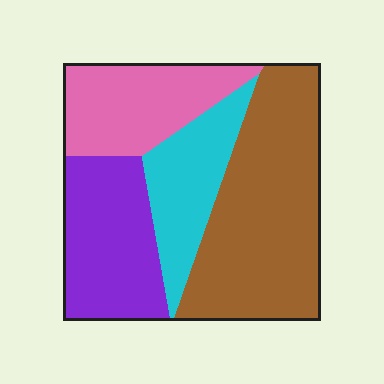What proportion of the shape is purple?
Purple covers 23% of the shape.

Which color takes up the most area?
Brown, at roughly 40%.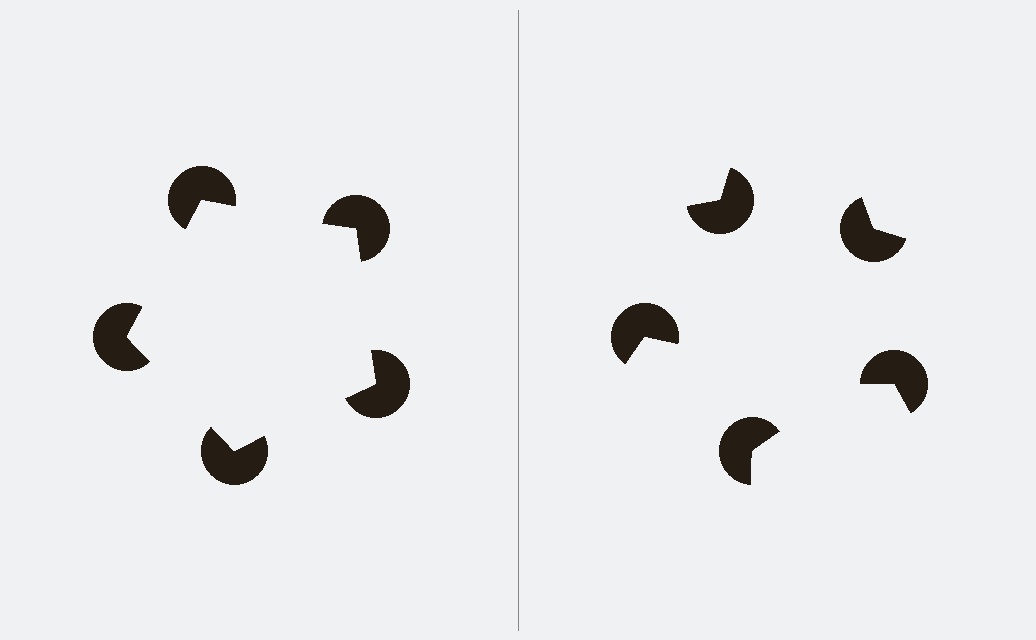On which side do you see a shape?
An illusory pentagon appears on the left side. On the right side the wedge cuts are rotated, so no coherent shape forms.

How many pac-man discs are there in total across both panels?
10 — 5 on each side.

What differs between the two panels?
The pac-man discs are positioned identically on both sides; only the wedge orientations differ. On the left they align to a pentagon; on the right they are misaligned.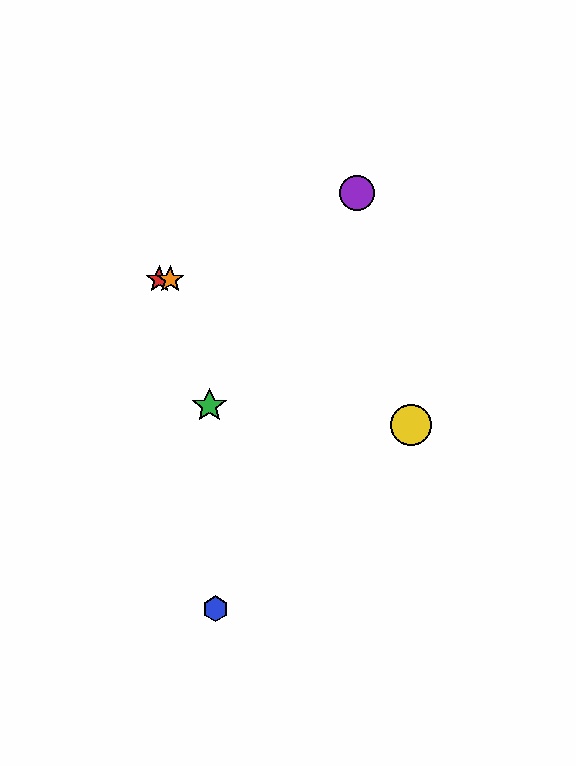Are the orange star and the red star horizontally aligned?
Yes, both are at y≈280.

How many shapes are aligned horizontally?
2 shapes (the red star, the orange star) are aligned horizontally.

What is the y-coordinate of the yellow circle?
The yellow circle is at y≈425.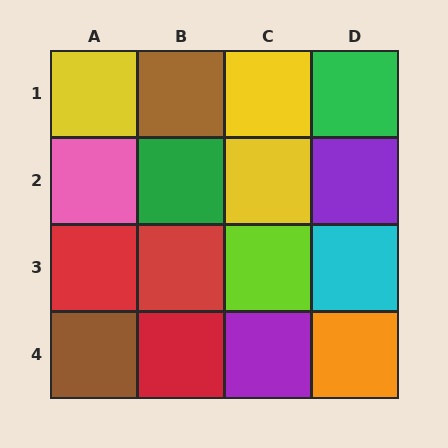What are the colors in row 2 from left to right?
Pink, green, yellow, purple.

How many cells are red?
3 cells are red.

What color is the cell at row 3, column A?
Red.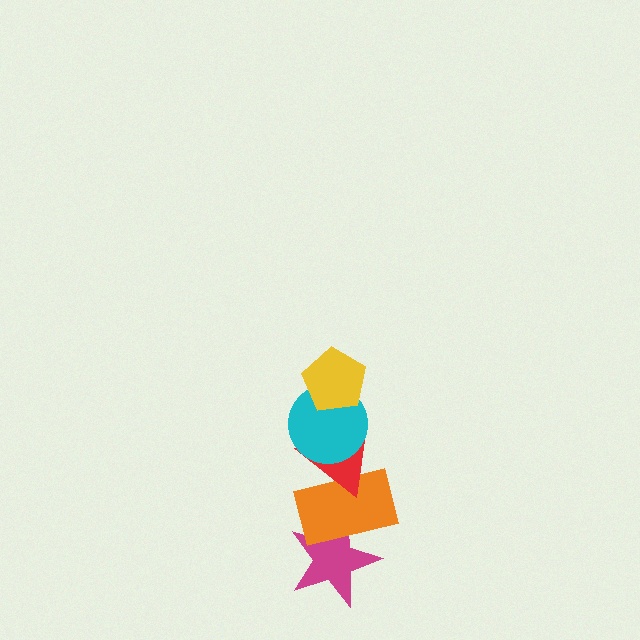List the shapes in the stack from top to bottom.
From top to bottom: the yellow pentagon, the cyan circle, the red triangle, the orange rectangle, the magenta star.